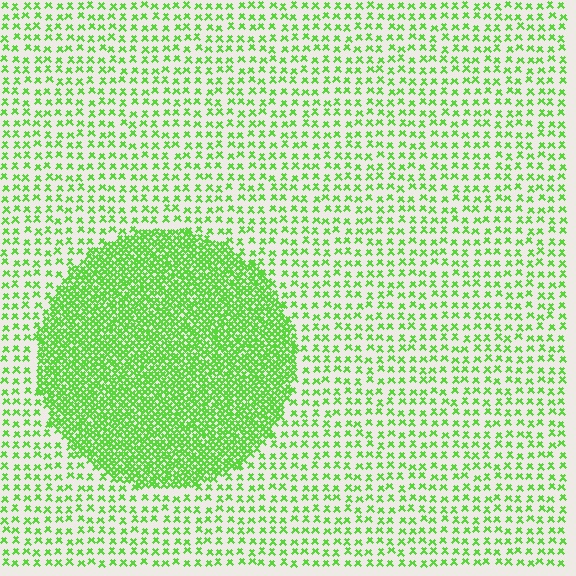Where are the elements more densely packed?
The elements are more densely packed inside the circle boundary.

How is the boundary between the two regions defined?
The boundary is defined by a change in element density (approximately 3.0x ratio). All elements are the same color, size, and shape.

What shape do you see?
I see a circle.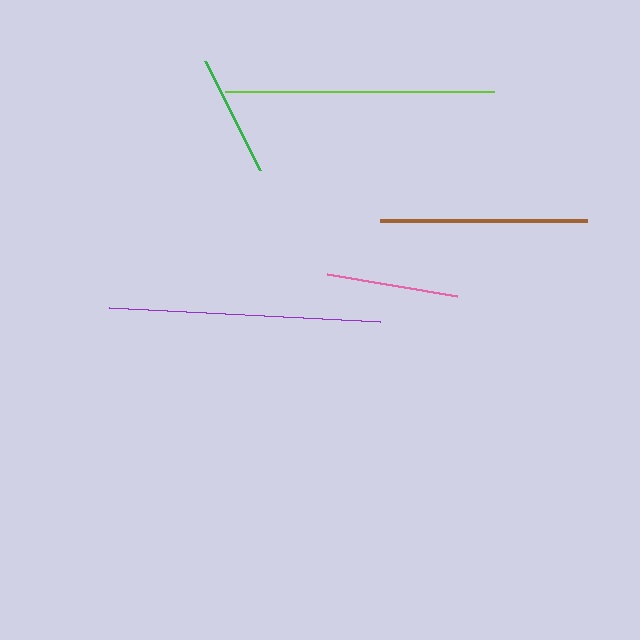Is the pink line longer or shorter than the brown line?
The brown line is longer than the pink line.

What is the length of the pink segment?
The pink segment is approximately 132 pixels long.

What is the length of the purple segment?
The purple segment is approximately 271 pixels long.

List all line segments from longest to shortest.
From longest to shortest: purple, lime, brown, pink, green.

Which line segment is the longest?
The purple line is the longest at approximately 271 pixels.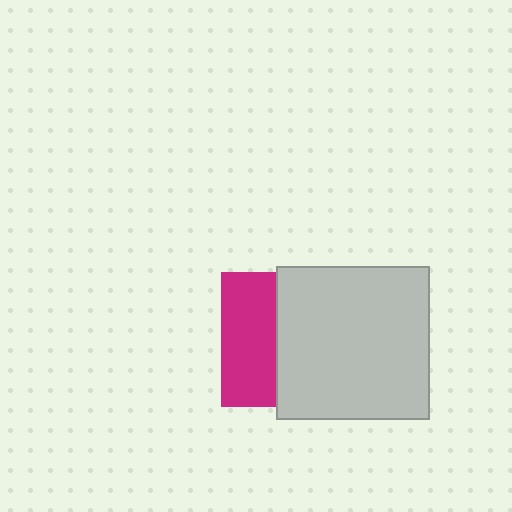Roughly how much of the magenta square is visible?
A small part of it is visible (roughly 40%).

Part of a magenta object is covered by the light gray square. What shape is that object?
It is a square.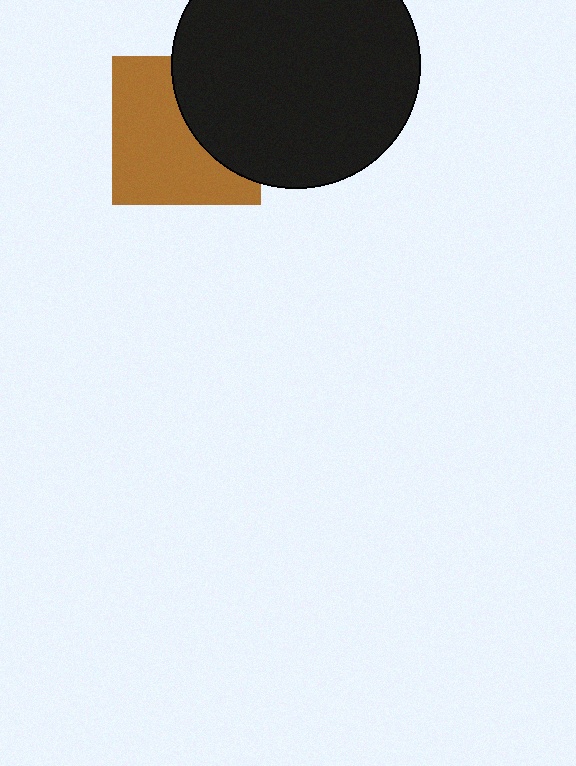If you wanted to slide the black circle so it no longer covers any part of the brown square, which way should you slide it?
Slide it right — that is the most direct way to separate the two shapes.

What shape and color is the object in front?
The object in front is a black circle.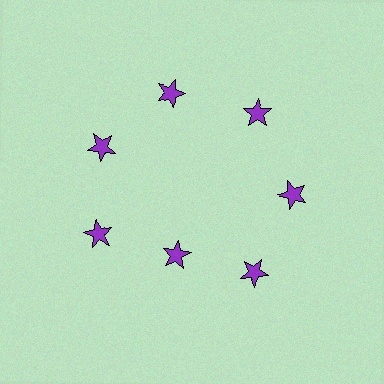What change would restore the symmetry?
The symmetry would be restored by moving it outward, back onto the ring so that all 7 stars sit at equal angles and equal distance from the center.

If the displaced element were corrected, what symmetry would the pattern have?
It would have 7-fold rotational symmetry — the pattern would map onto itself every 51 degrees.